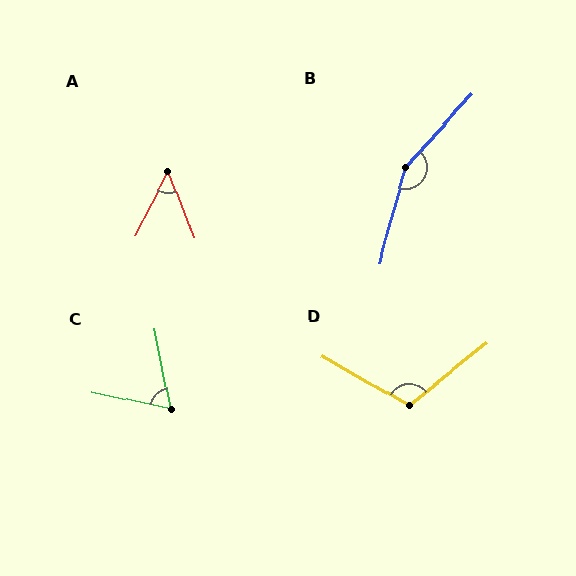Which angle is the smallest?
A, at approximately 48 degrees.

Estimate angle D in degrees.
Approximately 111 degrees.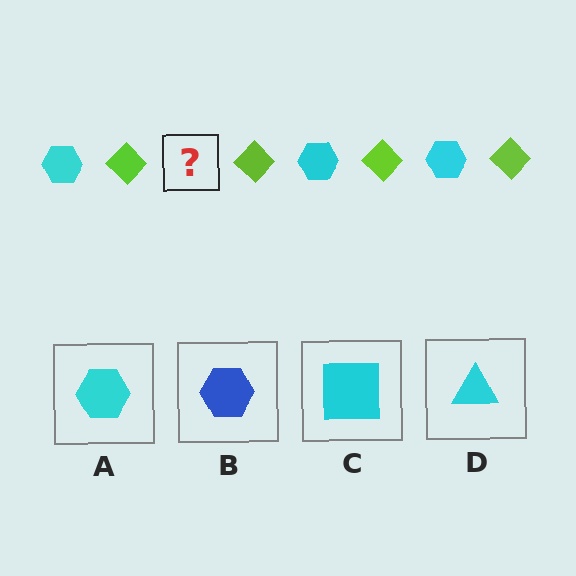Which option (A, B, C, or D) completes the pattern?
A.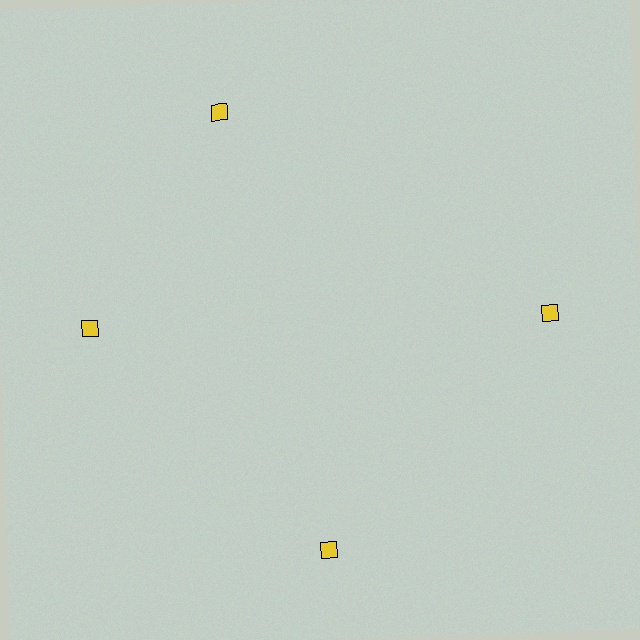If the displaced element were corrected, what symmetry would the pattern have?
It would have 4-fold rotational symmetry — the pattern would map onto itself every 90 degrees.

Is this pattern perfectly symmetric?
No. The 4 yellow diamonds are arranged in a ring, but one element near the 12 o'clock position is rotated out of alignment along the ring, breaking the 4-fold rotational symmetry.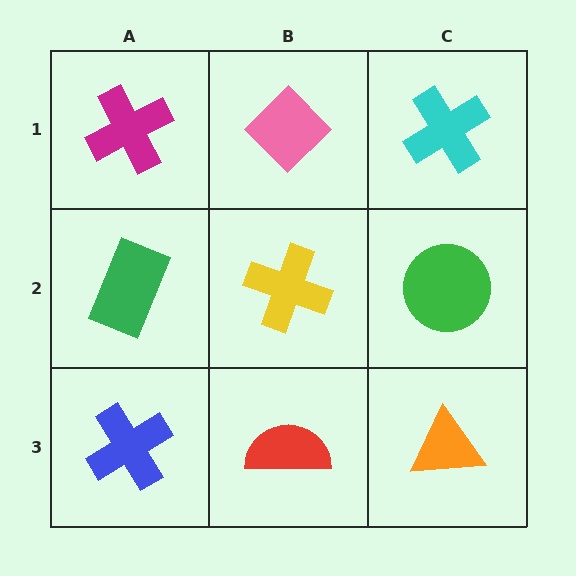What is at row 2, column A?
A green rectangle.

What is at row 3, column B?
A red semicircle.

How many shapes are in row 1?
3 shapes.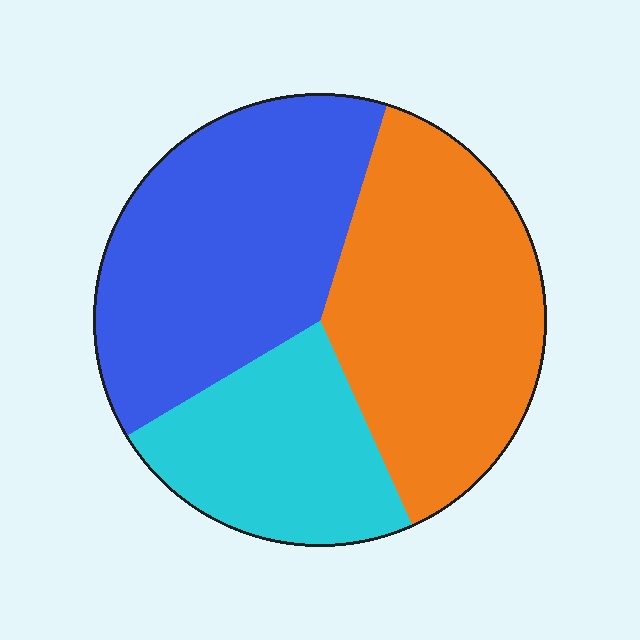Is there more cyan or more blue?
Blue.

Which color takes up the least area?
Cyan, at roughly 25%.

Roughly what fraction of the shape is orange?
Orange takes up about three eighths (3/8) of the shape.